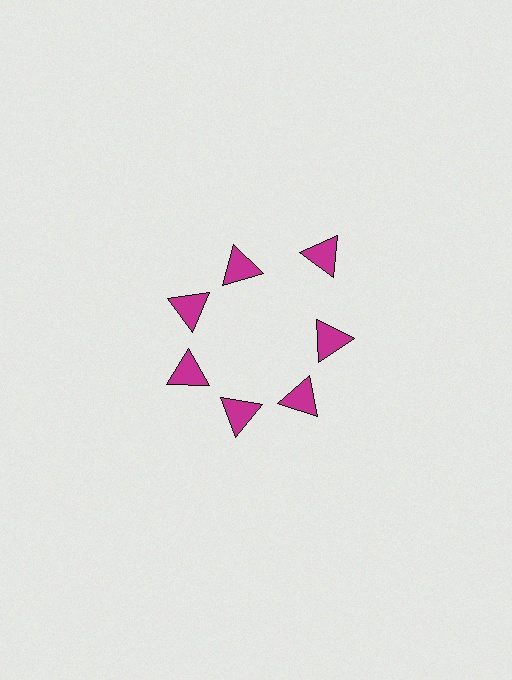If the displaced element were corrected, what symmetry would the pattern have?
It would have 7-fold rotational symmetry — the pattern would map onto itself every 51 degrees.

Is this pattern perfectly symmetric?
No. The 7 magenta triangles are arranged in a ring, but one element near the 1 o'clock position is pushed outward from the center, breaking the 7-fold rotational symmetry.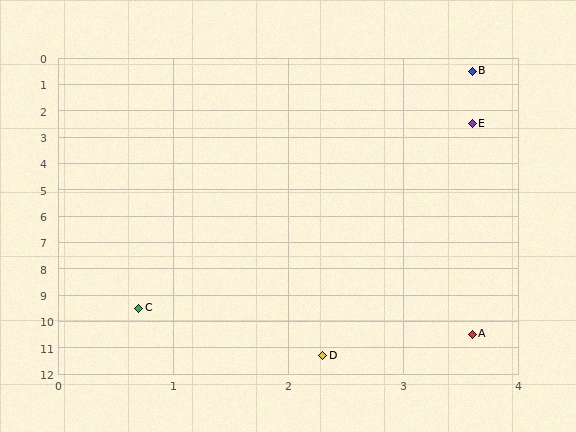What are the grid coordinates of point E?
Point E is at approximately (3.6, 2.5).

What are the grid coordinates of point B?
Point B is at approximately (3.6, 0.5).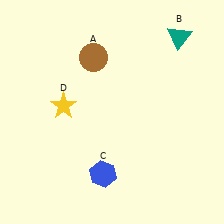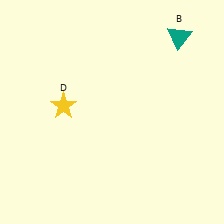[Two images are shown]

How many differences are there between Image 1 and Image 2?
There are 2 differences between the two images.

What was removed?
The blue hexagon (C), the brown circle (A) were removed in Image 2.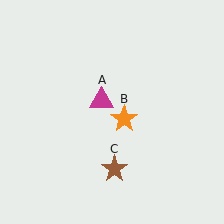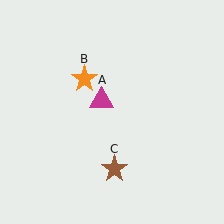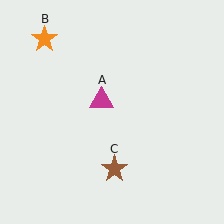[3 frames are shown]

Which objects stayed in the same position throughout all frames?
Magenta triangle (object A) and brown star (object C) remained stationary.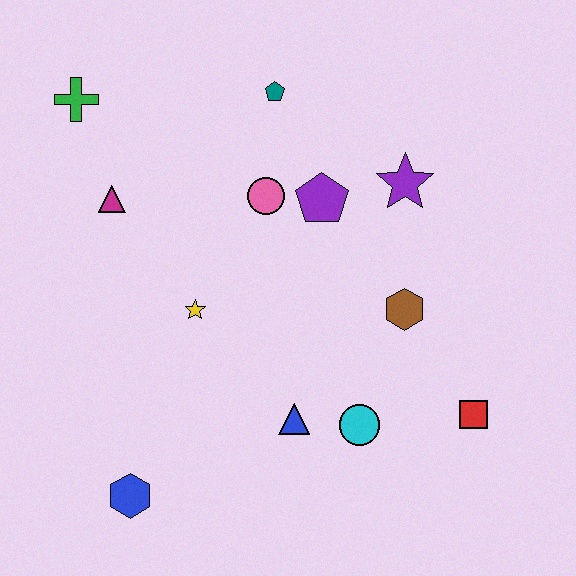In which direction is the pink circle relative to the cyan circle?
The pink circle is above the cyan circle.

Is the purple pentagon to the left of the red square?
Yes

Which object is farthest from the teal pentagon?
The blue hexagon is farthest from the teal pentagon.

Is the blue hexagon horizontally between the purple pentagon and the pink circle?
No